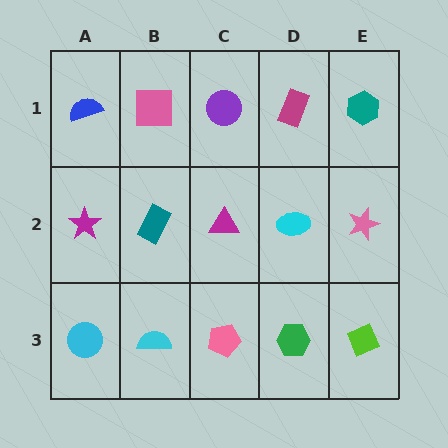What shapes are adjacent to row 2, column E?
A teal hexagon (row 1, column E), a lime diamond (row 3, column E), a cyan ellipse (row 2, column D).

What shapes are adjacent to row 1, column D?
A cyan ellipse (row 2, column D), a purple circle (row 1, column C), a teal hexagon (row 1, column E).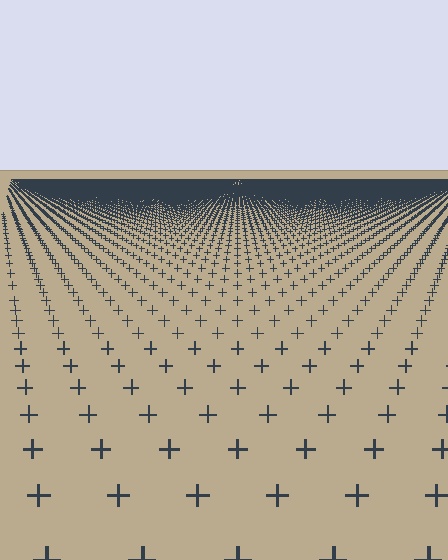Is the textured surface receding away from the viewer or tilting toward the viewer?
The surface is receding away from the viewer. Texture elements get smaller and denser toward the top.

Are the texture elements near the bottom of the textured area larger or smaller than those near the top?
Larger. Near the bottom, elements are closer to the viewer and appear at a bigger on-screen size.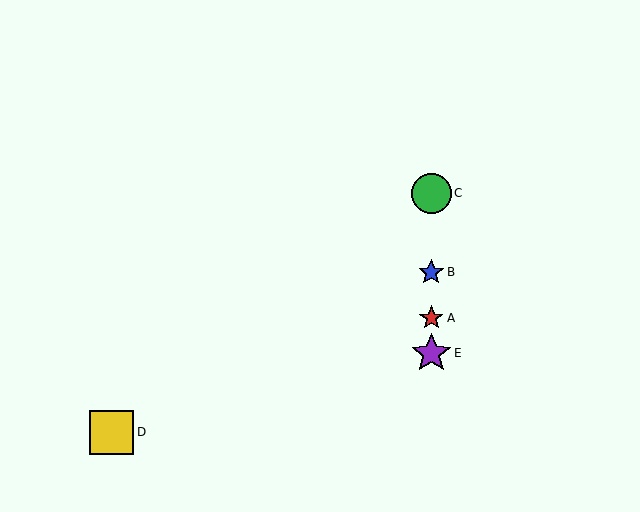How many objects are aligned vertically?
4 objects (A, B, C, E) are aligned vertically.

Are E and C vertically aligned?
Yes, both are at x≈431.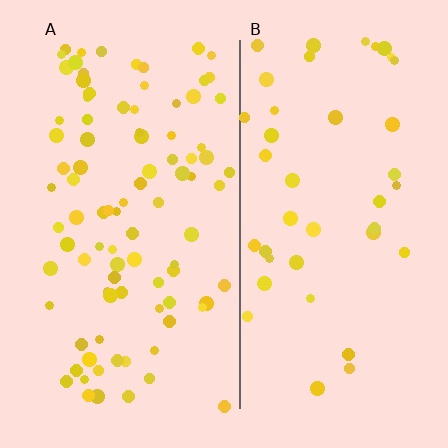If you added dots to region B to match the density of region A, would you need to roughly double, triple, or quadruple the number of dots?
Approximately double.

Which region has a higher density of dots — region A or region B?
A (the left).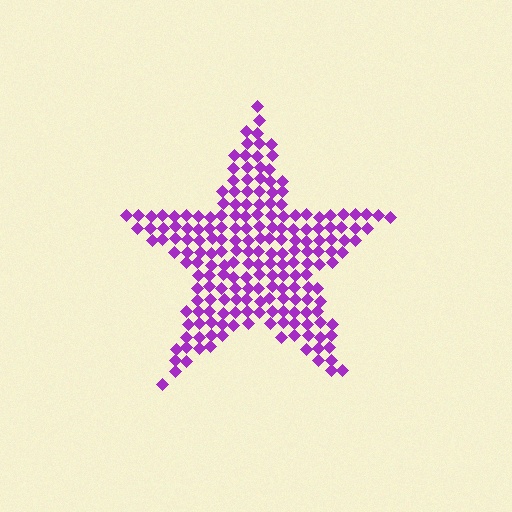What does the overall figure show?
The overall figure shows a star.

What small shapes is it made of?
It is made of small diamonds.